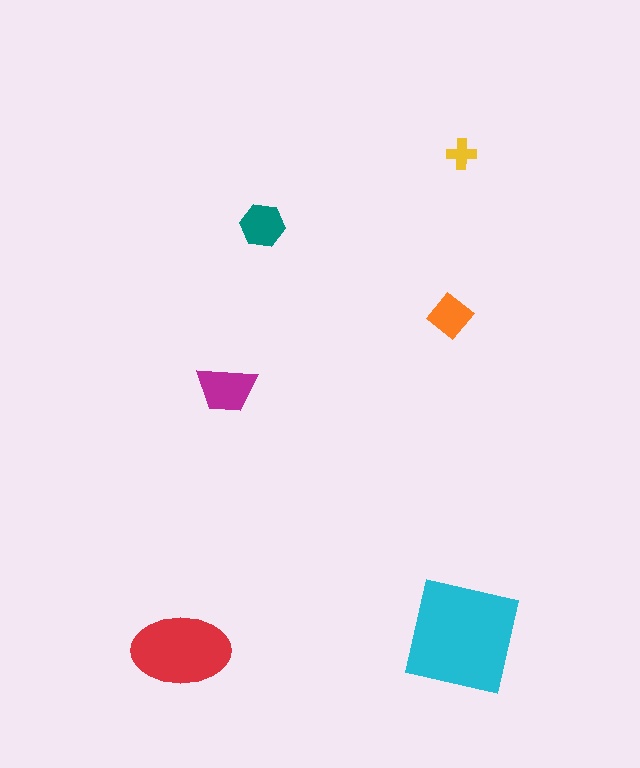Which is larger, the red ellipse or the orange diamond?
The red ellipse.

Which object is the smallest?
The yellow cross.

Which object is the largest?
The cyan square.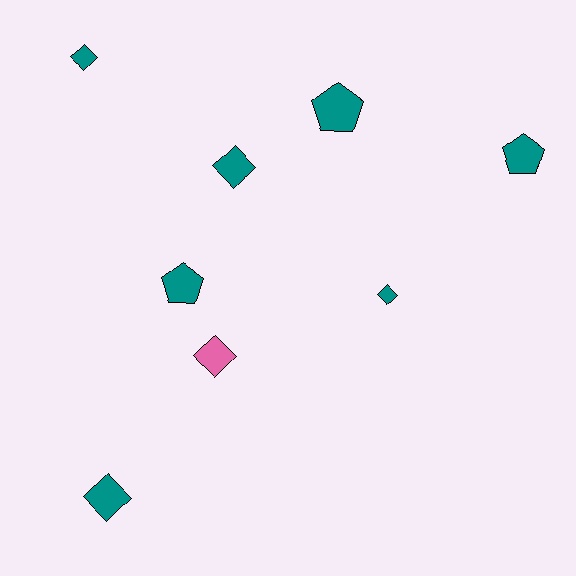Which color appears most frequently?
Teal, with 7 objects.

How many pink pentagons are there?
There are no pink pentagons.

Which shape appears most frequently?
Diamond, with 5 objects.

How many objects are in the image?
There are 8 objects.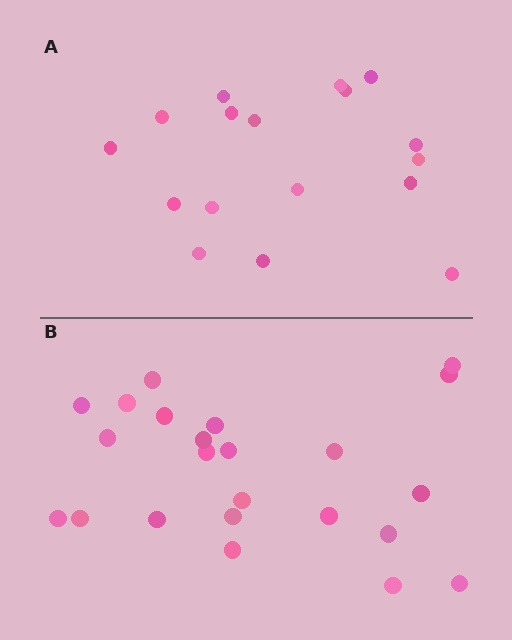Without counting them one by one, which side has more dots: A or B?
Region B (the bottom region) has more dots.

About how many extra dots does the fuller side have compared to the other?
Region B has about 6 more dots than region A.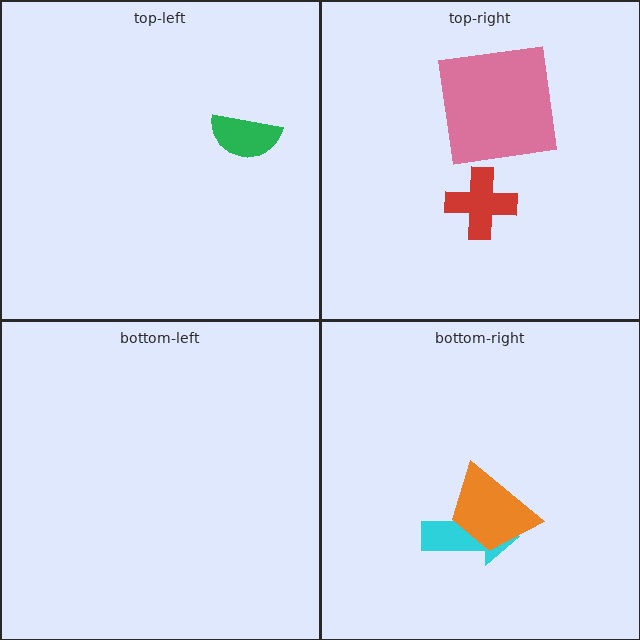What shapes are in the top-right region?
The pink square, the red cross.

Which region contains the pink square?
The top-right region.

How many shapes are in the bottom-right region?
2.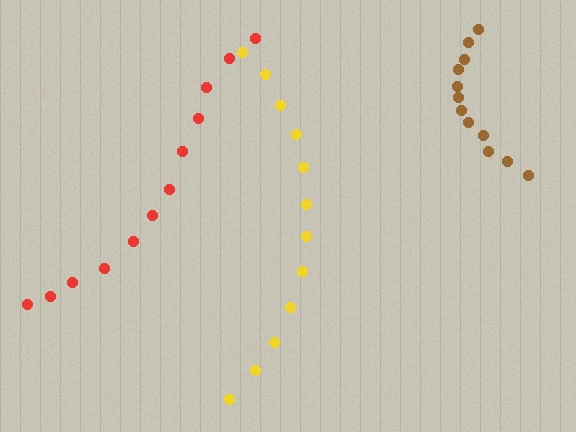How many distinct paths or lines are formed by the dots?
There are 3 distinct paths.